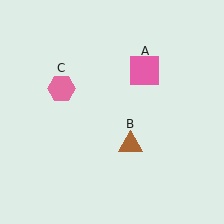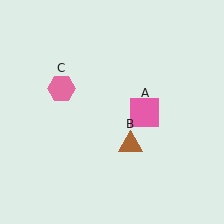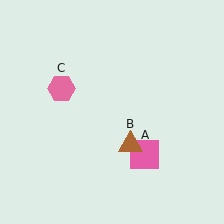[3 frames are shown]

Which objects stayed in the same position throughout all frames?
Brown triangle (object B) and pink hexagon (object C) remained stationary.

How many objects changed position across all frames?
1 object changed position: pink square (object A).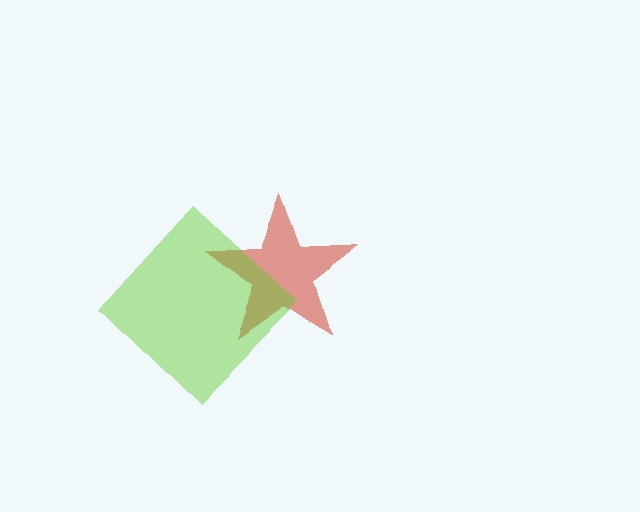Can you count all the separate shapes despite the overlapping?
Yes, there are 2 separate shapes.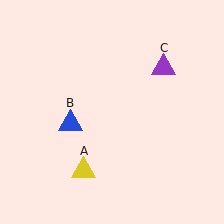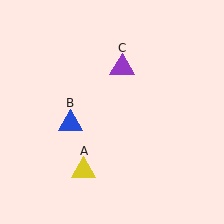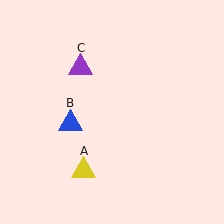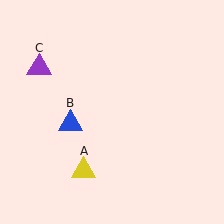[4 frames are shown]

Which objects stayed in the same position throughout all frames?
Yellow triangle (object A) and blue triangle (object B) remained stationary.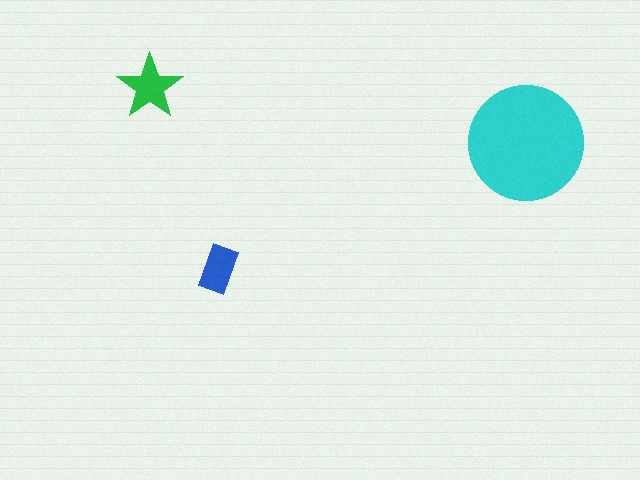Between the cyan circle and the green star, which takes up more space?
The cyan circle.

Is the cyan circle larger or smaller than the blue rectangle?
Larger.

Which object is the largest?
The cyan circle.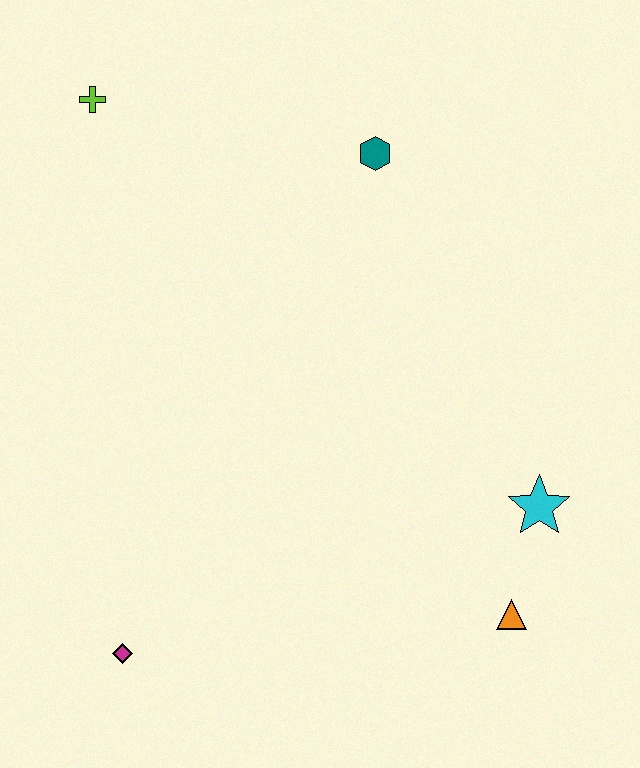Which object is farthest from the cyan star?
The lime cross is farthest from the cyan star.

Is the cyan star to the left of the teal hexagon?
No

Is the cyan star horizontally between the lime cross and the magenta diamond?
No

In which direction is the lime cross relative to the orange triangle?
The lime cross is above the orange triangle.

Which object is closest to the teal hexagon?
The lime cross is closest to the teal hexagon.